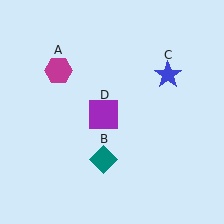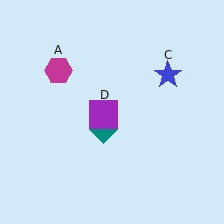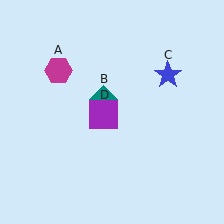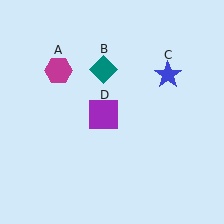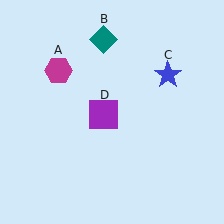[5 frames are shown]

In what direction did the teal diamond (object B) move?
The teal diamond (object B) moved up.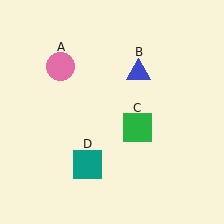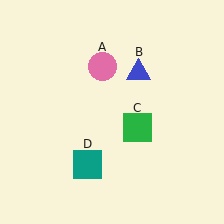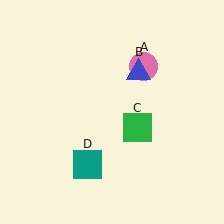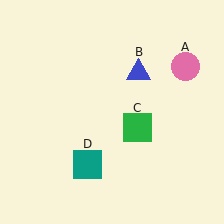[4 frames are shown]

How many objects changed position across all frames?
1 object changed position: pink circle (object A).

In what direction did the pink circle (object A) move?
The pink circle (object A) moved right.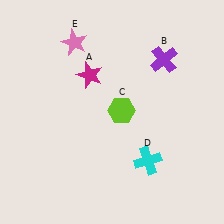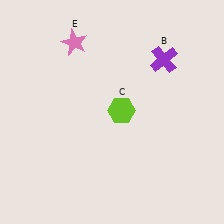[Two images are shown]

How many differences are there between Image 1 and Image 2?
There are 2 differences between the two images.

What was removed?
The cyan cross (D), the magenta star (A) were removed in Image 2.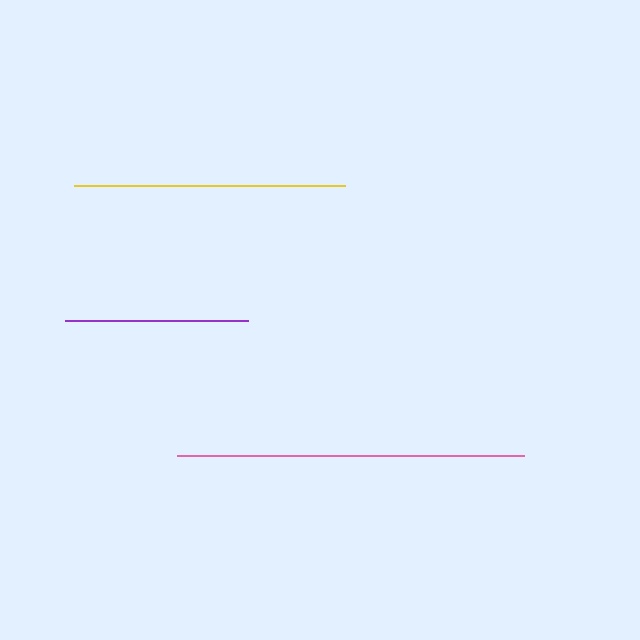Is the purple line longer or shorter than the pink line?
The pink line is longer than the purple line.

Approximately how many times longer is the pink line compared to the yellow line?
The pink line is approximately 1.3 times the length of the yellow line.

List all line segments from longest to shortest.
From longest to shortest: pink, yellow, purple.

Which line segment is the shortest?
The purple line is the shortest at approximately 183 pixels.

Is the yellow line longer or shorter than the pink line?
The pink line is longer than the yellow line.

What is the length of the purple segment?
The purple segment is approximately 183 pixels long.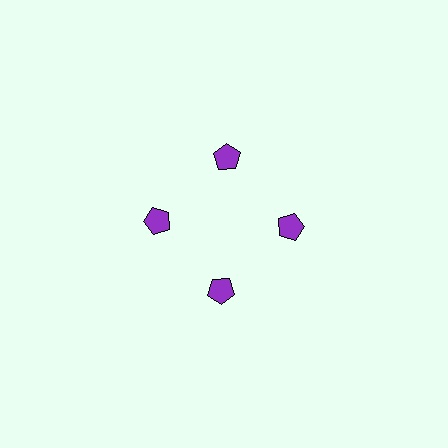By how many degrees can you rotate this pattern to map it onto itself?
The pattern maps onto itself every 90 degrees of rotation.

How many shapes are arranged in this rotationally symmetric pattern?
There are 4 shapes, arranged in 4 groups of 1.